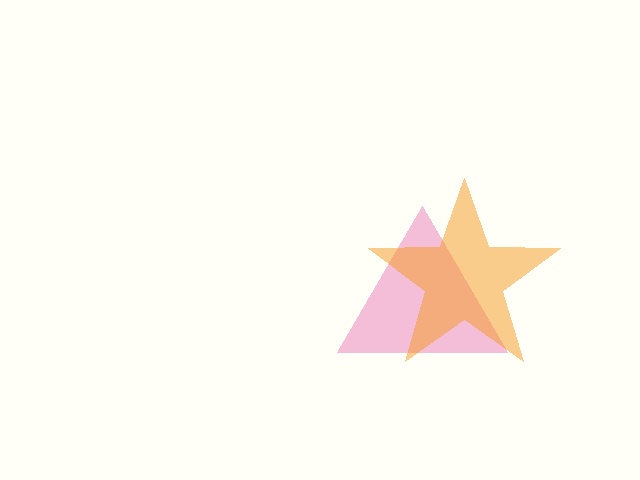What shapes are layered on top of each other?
The layered shapes are: a pink triangle, an orange star.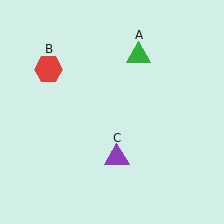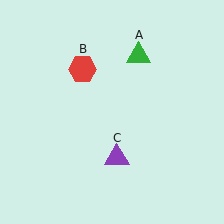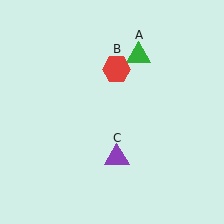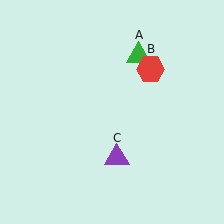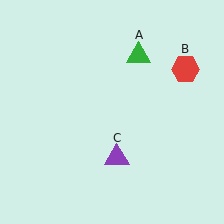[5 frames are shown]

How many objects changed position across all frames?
1 object changed position: red hexagon (object B).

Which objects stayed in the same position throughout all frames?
Green triangle (object A) and purple triangle (object C) remained stationary.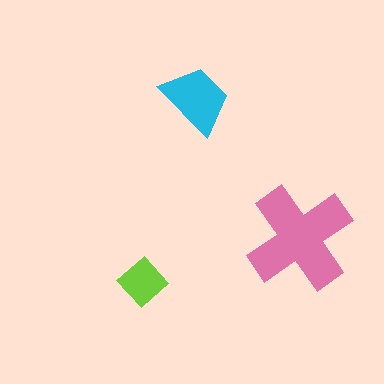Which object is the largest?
The pink cross.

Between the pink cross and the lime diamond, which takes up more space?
The pink cross.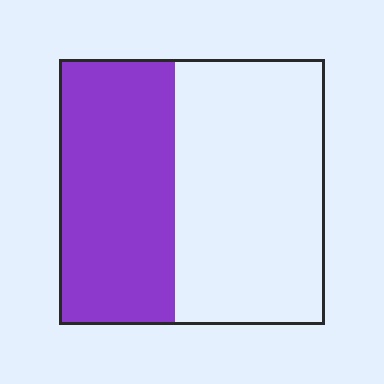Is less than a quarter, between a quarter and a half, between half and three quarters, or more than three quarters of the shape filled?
Between a quarter and a half.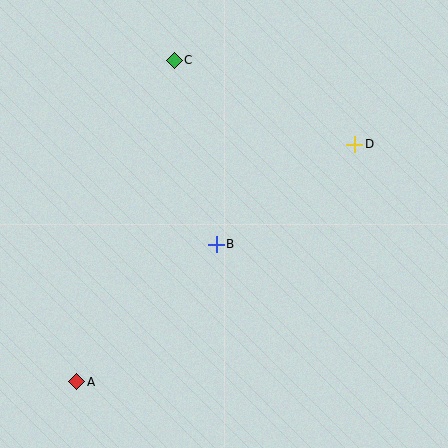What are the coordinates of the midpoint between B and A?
The midpoint between B and A is at (147, 313).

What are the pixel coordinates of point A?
Point A is at (77, 382).